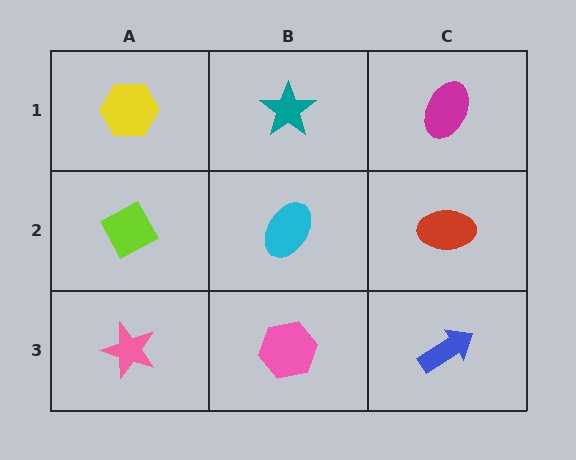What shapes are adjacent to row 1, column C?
A red ellipse (row 2, column C), a teal star (row 1, column B).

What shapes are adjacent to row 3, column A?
A lime diamond (row 2, column A), a pink hexagon (row 3, column B).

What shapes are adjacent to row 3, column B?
A cyan ellipse (row 2, column B), a pink star (row 3, column A), a blue arrow (row 3, column C).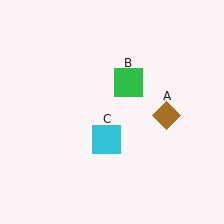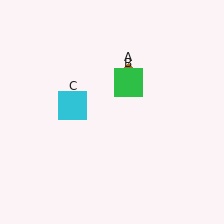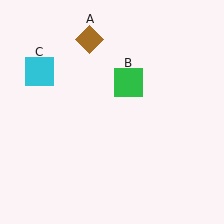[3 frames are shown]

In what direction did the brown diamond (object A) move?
The brown diamond (object A) moved up and to the left.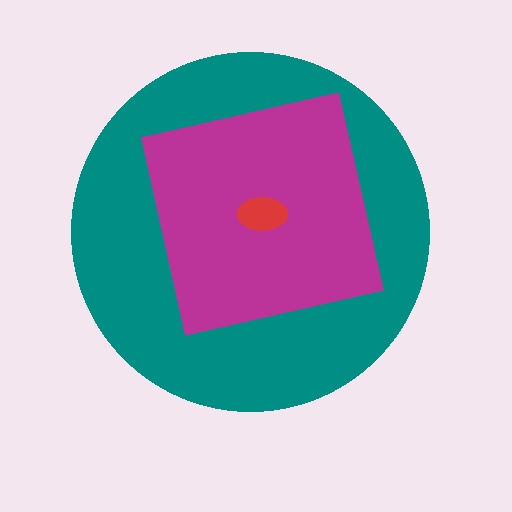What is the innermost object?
The red ellipse.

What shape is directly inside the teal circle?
The magenta square.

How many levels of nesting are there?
3.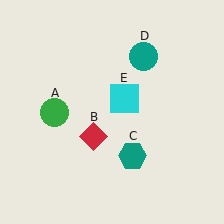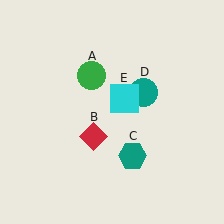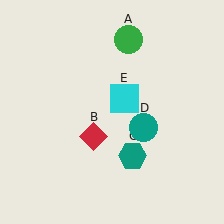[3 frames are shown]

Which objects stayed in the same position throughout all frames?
Red diamond (object B) and teal hexagon (object C) and cyan square (object E) remained stationary.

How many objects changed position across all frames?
2 objects changed position: green circle (object A), teal circle (object D).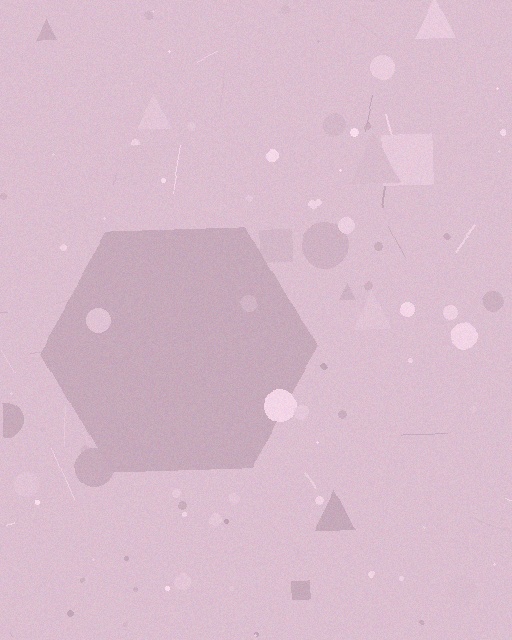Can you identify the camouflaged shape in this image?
The camouflaged shape is a hexagon.